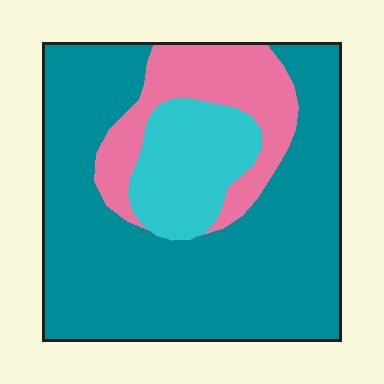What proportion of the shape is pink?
Pink takes up about one sixth (1/6) of the shape.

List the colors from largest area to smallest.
From largest to smallest: teal, pink, cyan.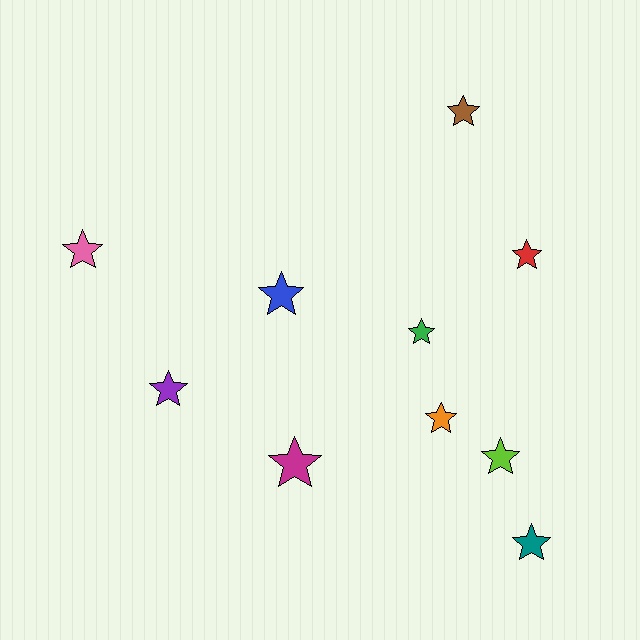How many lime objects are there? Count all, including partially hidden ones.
There is 1 lime object.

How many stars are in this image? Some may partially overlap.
There are 10 stars.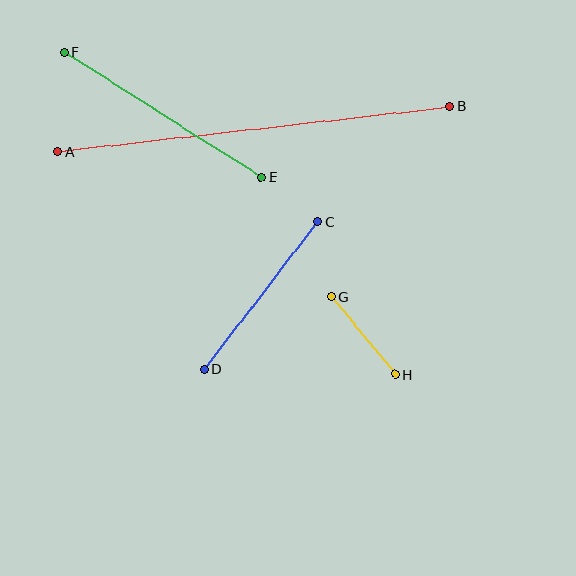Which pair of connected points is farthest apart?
Points A and B are farthest apart.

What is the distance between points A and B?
The distance is approximately 394 pixels.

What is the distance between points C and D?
The distance is approximately 186 pixels.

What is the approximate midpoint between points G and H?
The midpoint is at approximately (363, 335) pixels.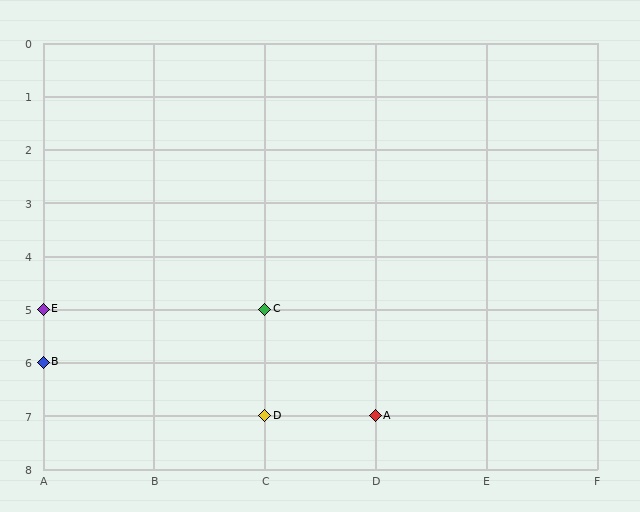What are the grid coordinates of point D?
Point D is at grid coordinates (C, 7).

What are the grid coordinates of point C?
Point C is at grid coordinates (C, 5).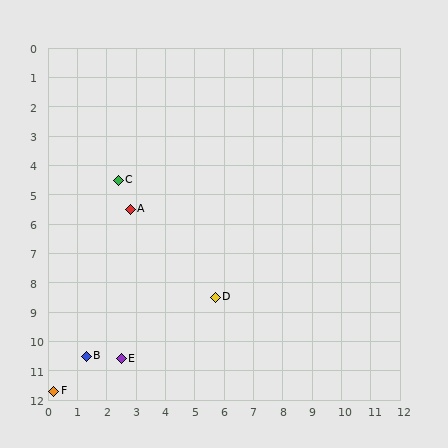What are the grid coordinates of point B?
Point B is at approximately (1.3, 10.5).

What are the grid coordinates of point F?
Point F is at approximately (0.2, 11.7).